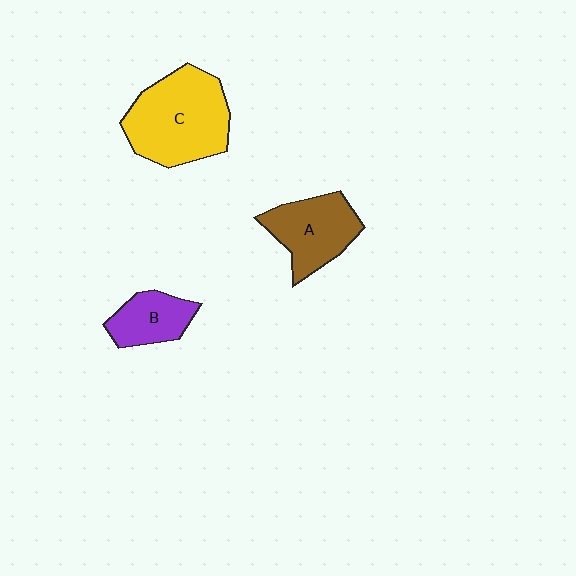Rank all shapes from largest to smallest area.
From largest to smallest: C (yellow), A (brown), B (purple).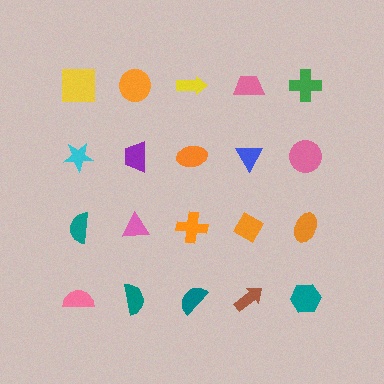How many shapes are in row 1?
5 shapes.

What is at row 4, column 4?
A brown arrow.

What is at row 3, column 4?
An orange diamond.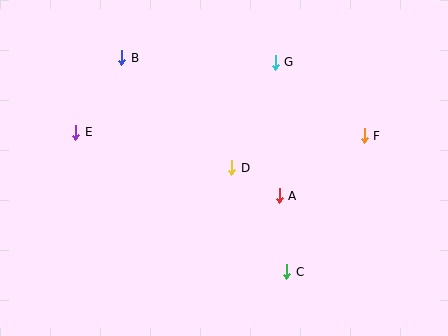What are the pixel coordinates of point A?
Point A is at (279, 196).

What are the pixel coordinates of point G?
Point G is at (275, 62).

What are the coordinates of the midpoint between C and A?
The midpoint between C and A is at (283, 234).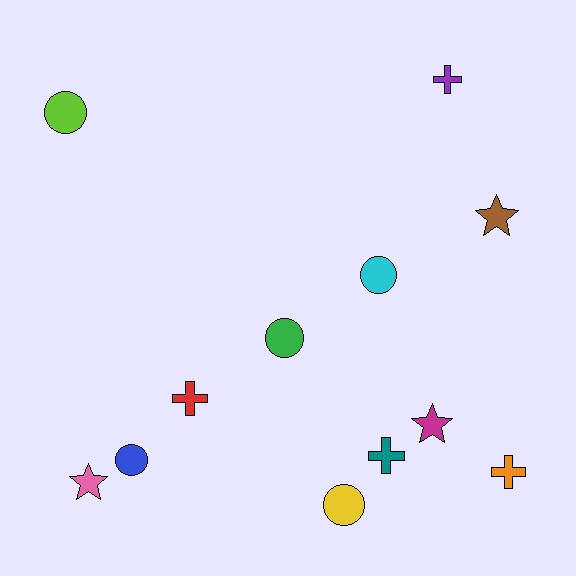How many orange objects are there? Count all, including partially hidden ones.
There is 1 orange object.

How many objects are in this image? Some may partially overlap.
There are 12 objects.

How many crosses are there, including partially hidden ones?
There are 4 crosses.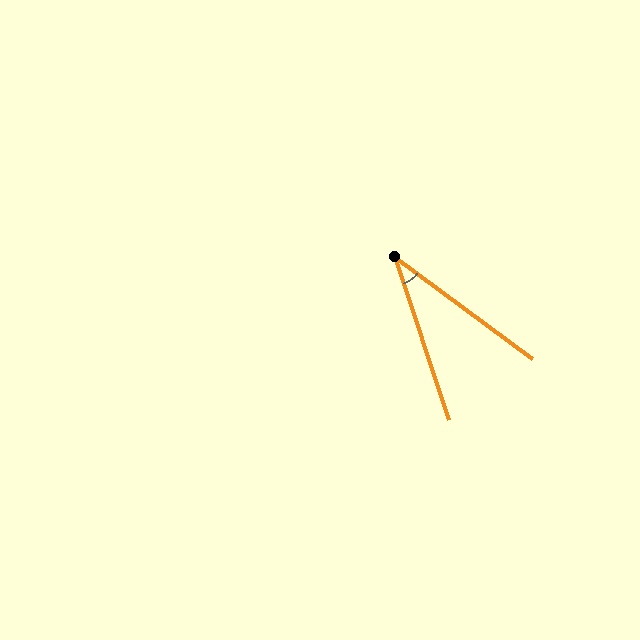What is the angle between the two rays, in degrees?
Approximately 35 degrees.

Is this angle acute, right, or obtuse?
It is acute.